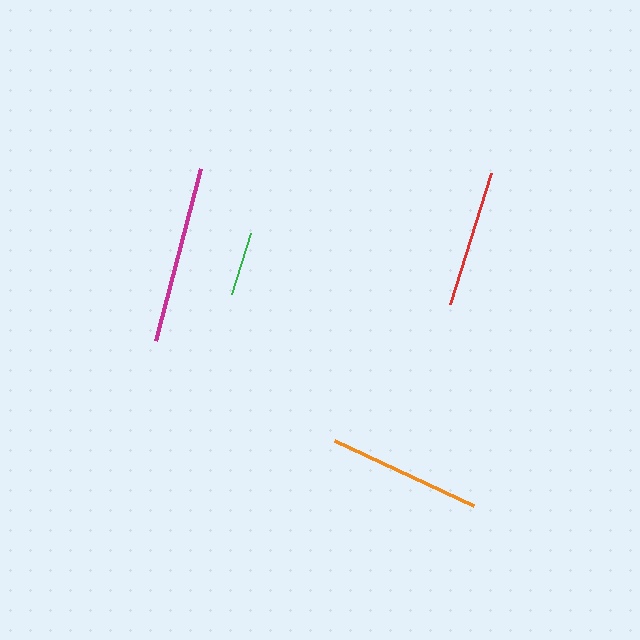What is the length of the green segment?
The green segment is approximately 64 pixels long.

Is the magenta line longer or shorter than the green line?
The magenta line is longer than the green line.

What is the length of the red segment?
The red segment is approximately 137 pixels long.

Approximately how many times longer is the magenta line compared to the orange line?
The magenta line is approximately 1.2 times the length of the orange line.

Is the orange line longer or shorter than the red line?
The orange line is longer than the red line.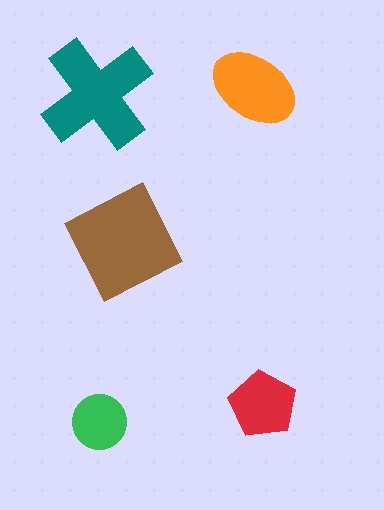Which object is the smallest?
The green circle.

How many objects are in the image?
There are 5 objects in the image.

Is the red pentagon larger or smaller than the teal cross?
Smaller.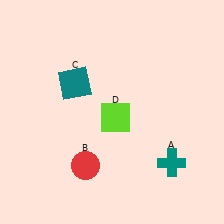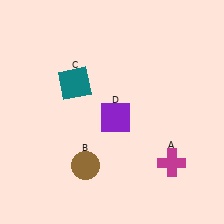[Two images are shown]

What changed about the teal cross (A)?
In Image 1, A is teal. In Image 2, it changed to magenta.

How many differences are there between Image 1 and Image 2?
There are 3 differences between the two images.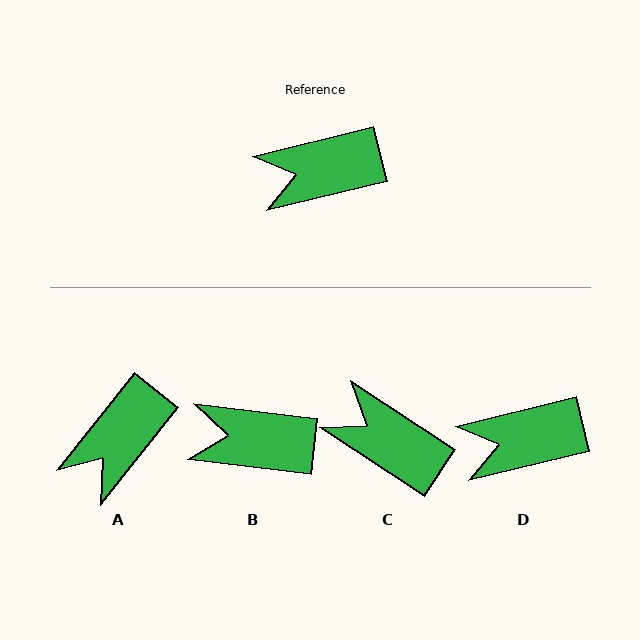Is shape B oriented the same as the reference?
No, it is off by about 21 degrees.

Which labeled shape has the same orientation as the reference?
D.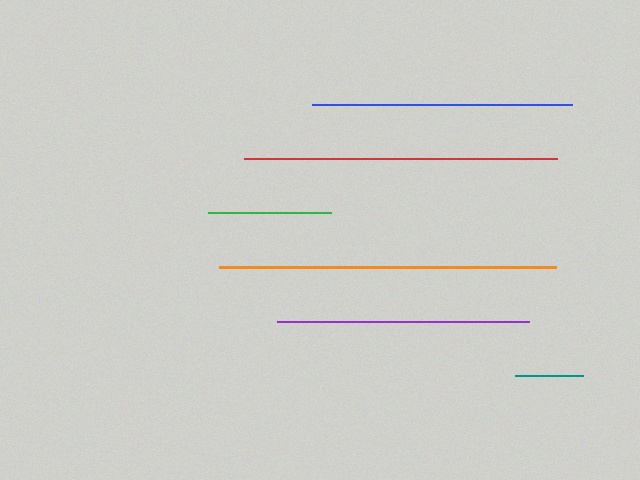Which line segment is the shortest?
The teal line is the shortest at approximately 68 pixels.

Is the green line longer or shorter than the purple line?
The purple line is longer than the green line.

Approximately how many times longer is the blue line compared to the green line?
The blue line is approximately 2.1 times the length of the green line.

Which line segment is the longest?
The orange line is the longest at approximately 337 pixels.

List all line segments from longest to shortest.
From longest to shortest: orange, red, blue, purple, green, teal.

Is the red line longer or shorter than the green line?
The red line is longer than the green line.